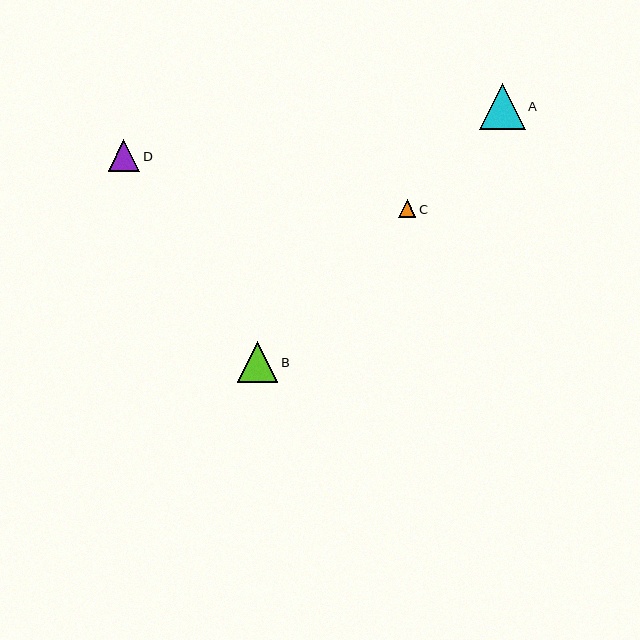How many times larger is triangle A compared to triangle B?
Triangle A is approximately 1.1 times the size of triangle B.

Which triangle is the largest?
Triangle A is the largest with a size of approximately 46 pixels.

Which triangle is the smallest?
Triangle C is the smallest with a size of approximately 18 pixels.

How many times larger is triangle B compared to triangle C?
Triangle B is approximately 2.3 times the size of triangle C.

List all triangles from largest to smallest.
From largest to smallest: A, B, D, C.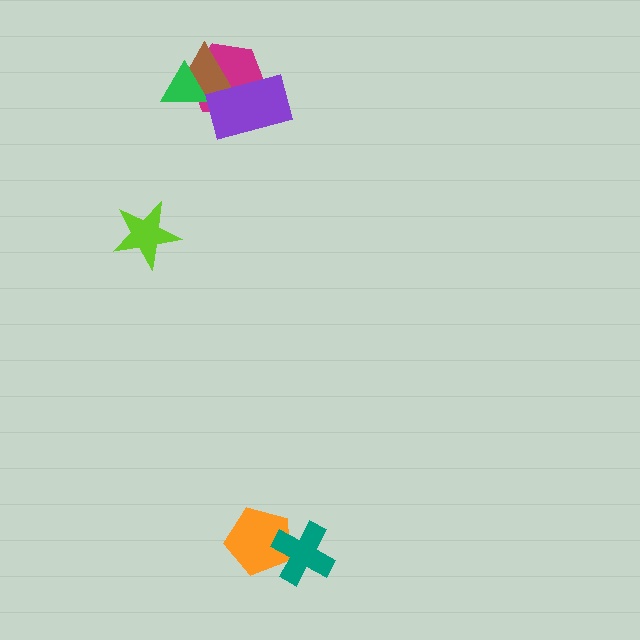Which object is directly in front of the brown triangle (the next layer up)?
The green triangle is directly in front of the brown triangle.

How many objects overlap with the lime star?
0 objects overlap with the lime star.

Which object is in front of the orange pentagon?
The teal cross is in front of the orange pentagon.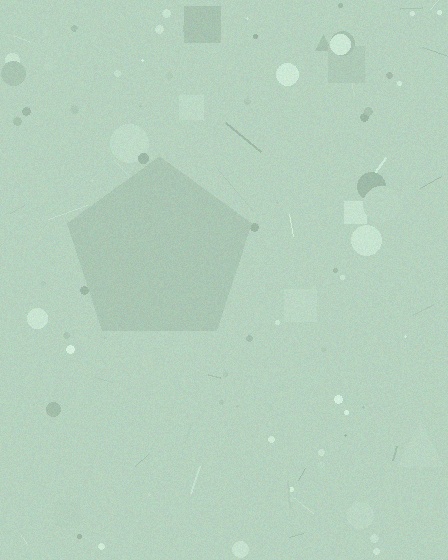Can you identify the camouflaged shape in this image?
The camouflaged shape is a pentagon.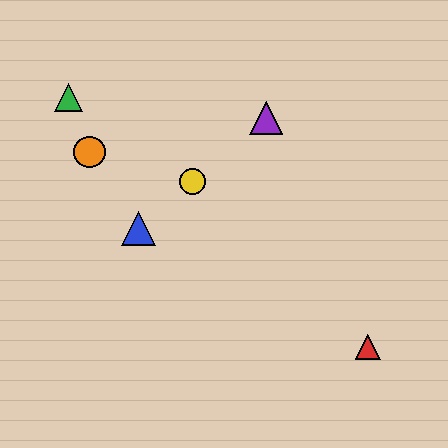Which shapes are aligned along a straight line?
The blue triangle, the yellow circle, the purple triangle are aligned along a straight line.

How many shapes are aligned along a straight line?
3 shapes (the blue triangle, the yellow circle, the purple triangle) are aligned along a straight line.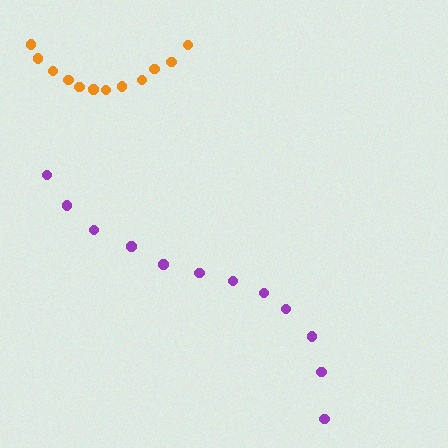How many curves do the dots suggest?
There are 2 distinct paths.